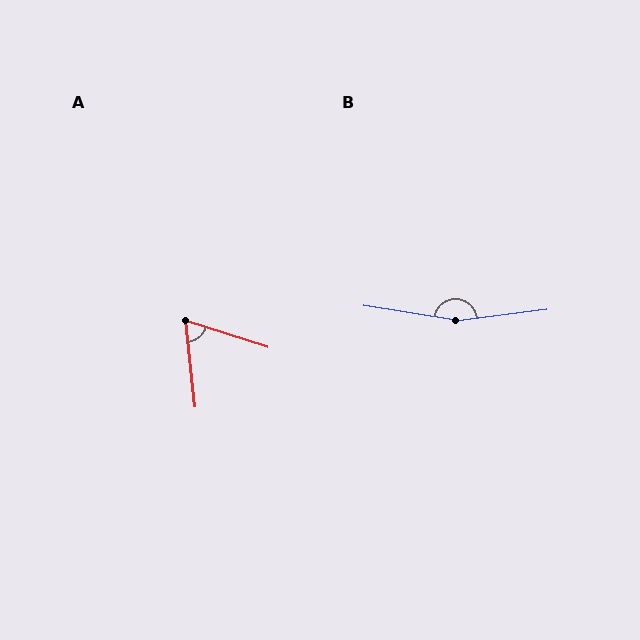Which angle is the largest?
B, at approximately 164 degrees.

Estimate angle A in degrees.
Approximately 66 degrees.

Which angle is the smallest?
A, at approximately 66 degrees.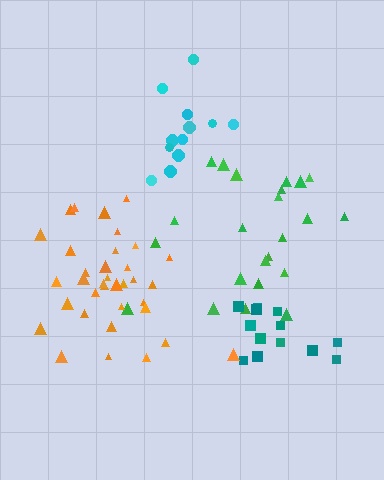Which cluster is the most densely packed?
Orange.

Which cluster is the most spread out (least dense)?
Green.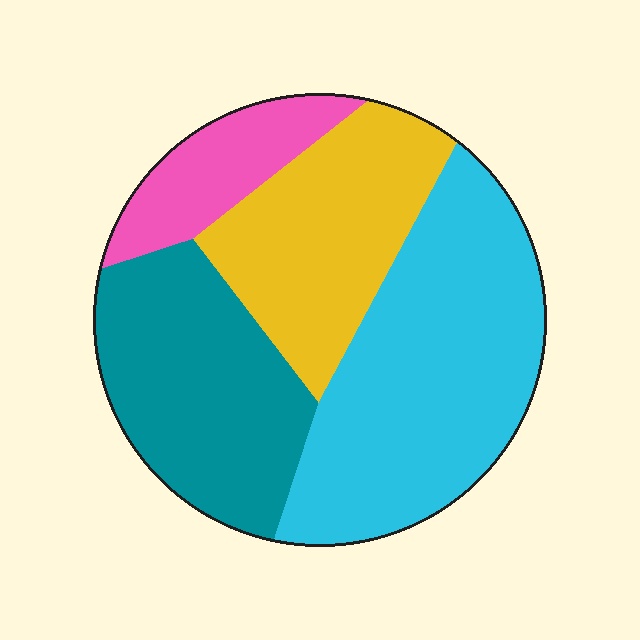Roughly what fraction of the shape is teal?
Teal takes up about one quarter (1/4) of the shape.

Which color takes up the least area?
Pink, at roughly 10%.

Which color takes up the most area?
Cyan, at roughly 40%.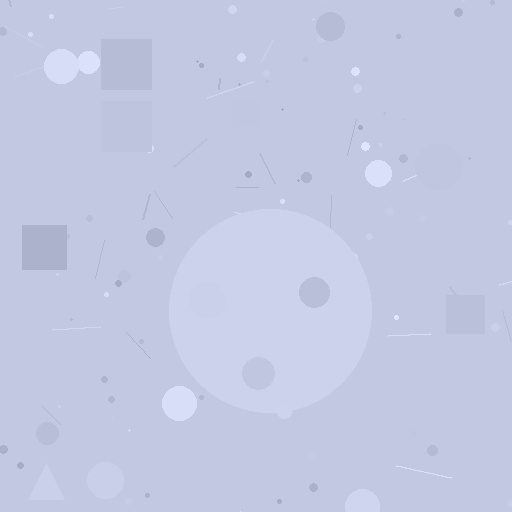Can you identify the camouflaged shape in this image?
The camouflaged shape is a circle.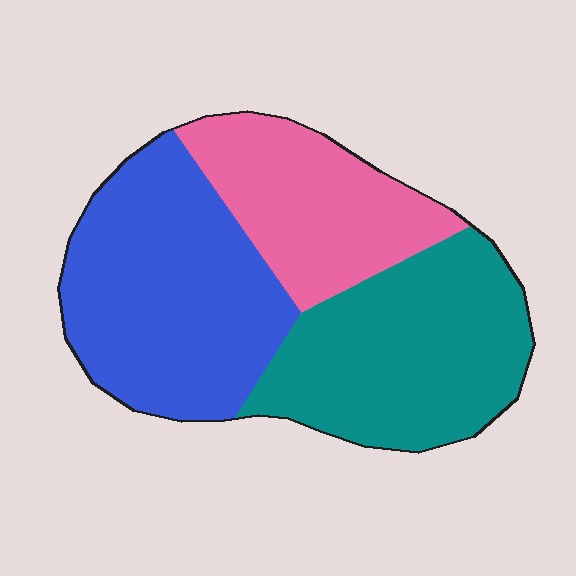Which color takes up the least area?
Pink, at roughly 25%.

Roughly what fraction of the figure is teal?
Teal covers 36% of the figure.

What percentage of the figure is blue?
Blue takes up between a third and a half of the figure.